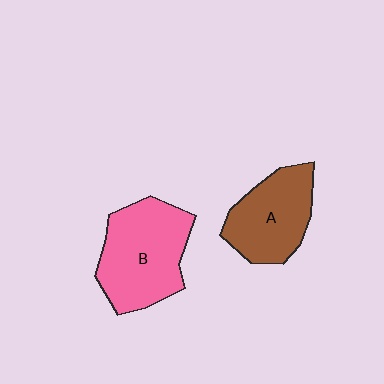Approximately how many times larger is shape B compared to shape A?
Approximately 1.3 times.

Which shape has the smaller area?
Shape A (brown).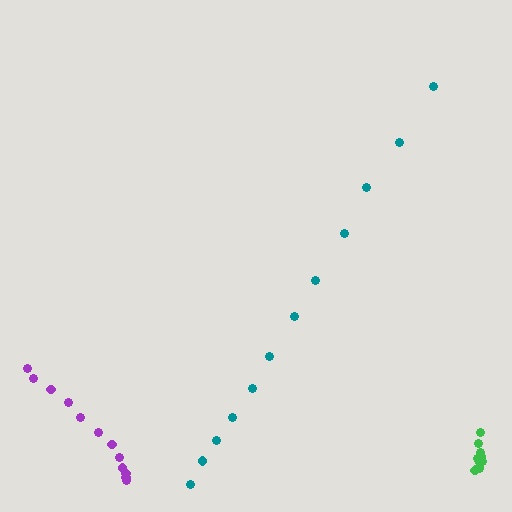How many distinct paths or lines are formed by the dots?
There are 3 distinct paths.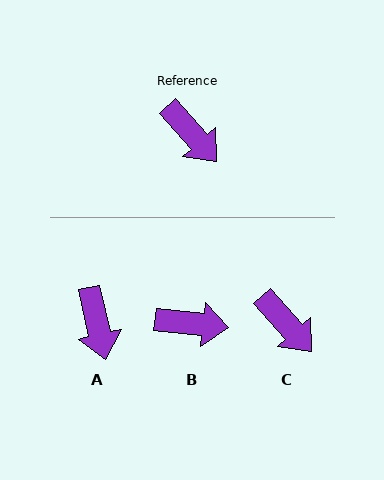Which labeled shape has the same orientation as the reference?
C.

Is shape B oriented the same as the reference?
No, it is off by about 41 degrees.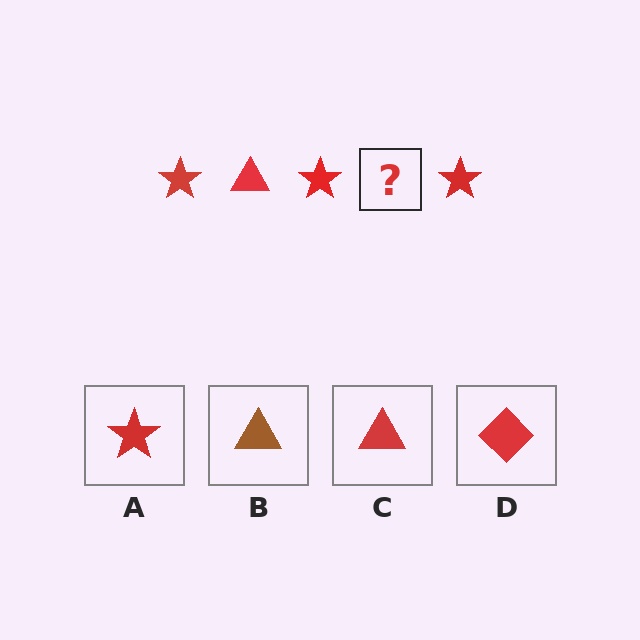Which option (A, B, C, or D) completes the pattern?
C.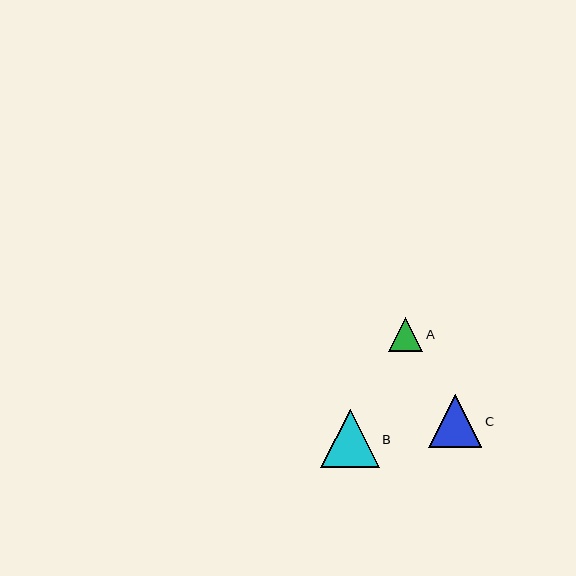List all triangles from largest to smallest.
From largest to smallest: B, C, A.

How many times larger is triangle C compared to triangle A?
Triangle C is approximately 1.5 times the size of triangle A.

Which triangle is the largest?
Triangle B is the largest with a size of approximately 58 pixels.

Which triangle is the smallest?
Triangle A is the smallest with a size of approximately 35 pixels.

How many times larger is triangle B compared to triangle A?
Triangle B is approximately 1.7 times the size of triangle A.